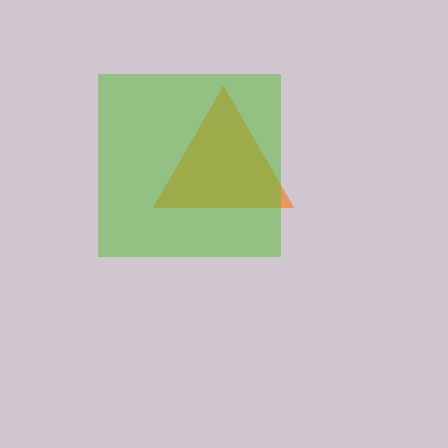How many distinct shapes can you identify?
There are 2 distinct shapes: an orange triangle, a lime square.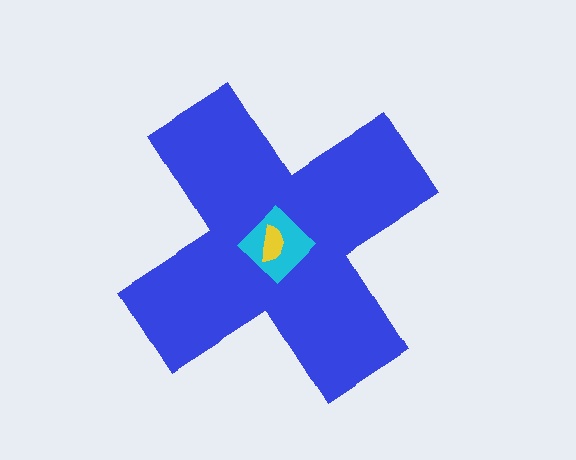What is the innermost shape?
The yellow semicircle.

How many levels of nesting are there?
3.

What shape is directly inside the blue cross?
The cyan diamond.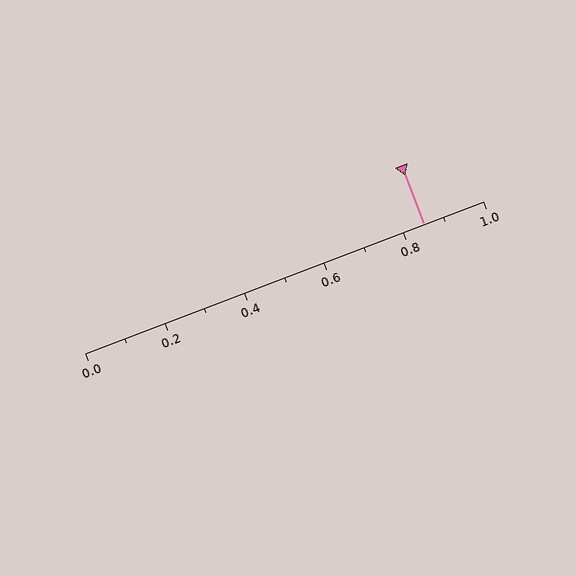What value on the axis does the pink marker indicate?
The marker indicates approximately 0.85.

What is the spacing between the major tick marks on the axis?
The major ticks are spaced 0.2 apart.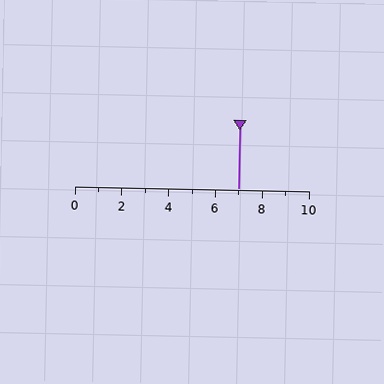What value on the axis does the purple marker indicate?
The marker indicates approximately 7.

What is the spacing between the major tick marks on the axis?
The major ticks are spaced 2 apart.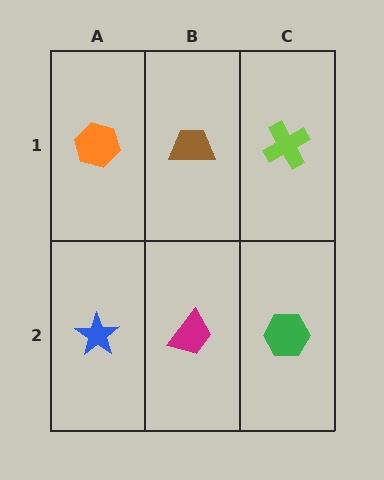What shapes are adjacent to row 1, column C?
A green hexagon (row 2, column C), a brown trapezoid (row 1, column B).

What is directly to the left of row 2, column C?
A magenta trapezoid.